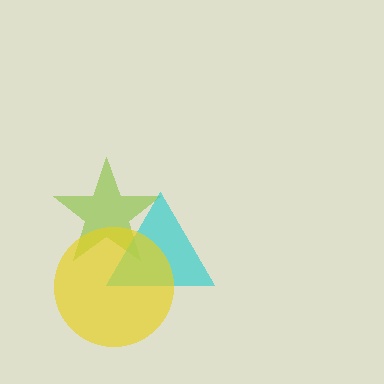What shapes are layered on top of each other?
The layered shapes are: a lime star, a cyan triangle, a yellow circle.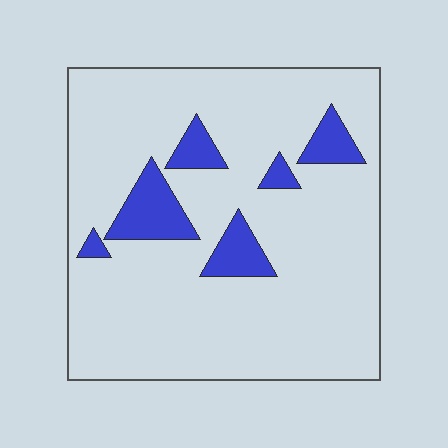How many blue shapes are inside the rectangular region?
6.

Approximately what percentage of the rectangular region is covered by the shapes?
Approximately 15%.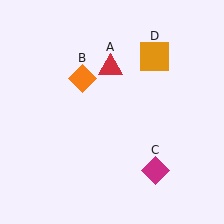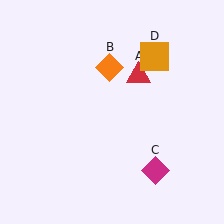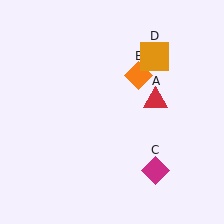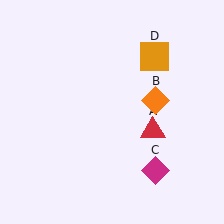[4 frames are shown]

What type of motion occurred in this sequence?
The red triangle (object A), orange diamond (object B) rotated clockwise around the center of the scene.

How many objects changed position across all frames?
2 objects changed position: red triangle (object A), orange diamond (object B).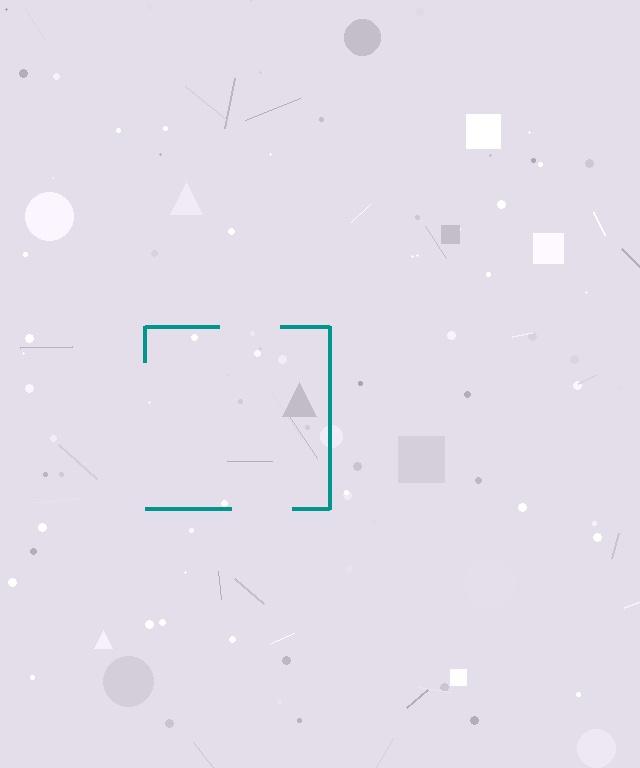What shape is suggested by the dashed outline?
The dashed outline suggests a square.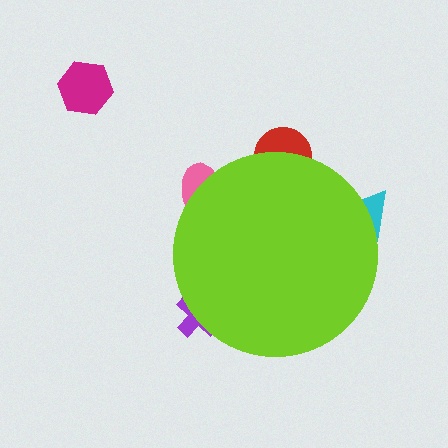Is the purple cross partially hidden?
Yes, the purple cross is partially hidden behind the lime circle.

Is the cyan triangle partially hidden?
Yes, the cyan triangle is partially hidden behind the lime circle.